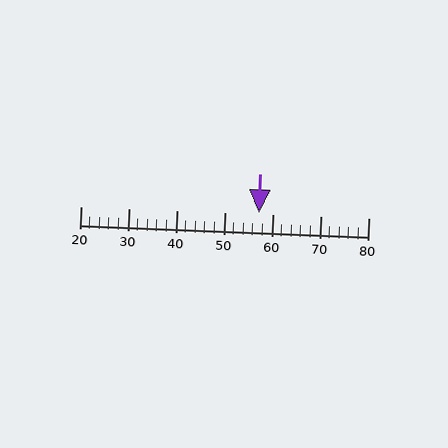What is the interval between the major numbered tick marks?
The major tick marks are spaced 10 units apart.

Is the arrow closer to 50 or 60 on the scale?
The arrow is closer to 60.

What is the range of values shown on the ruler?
The ruler shows values from 20 to 80.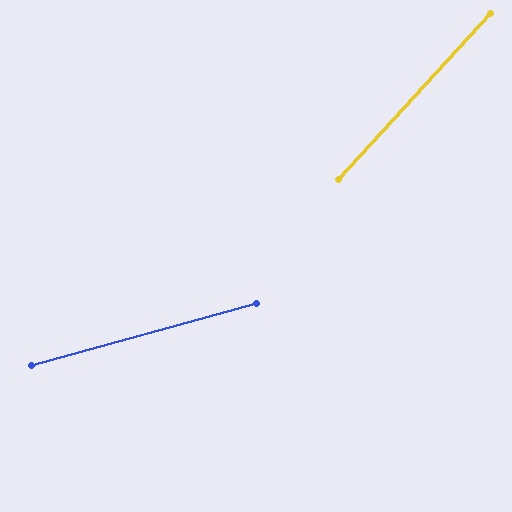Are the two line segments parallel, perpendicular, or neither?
Neither parallel nor perpendicular — they differ by about 32°.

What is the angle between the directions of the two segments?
Approximately 32 degrees.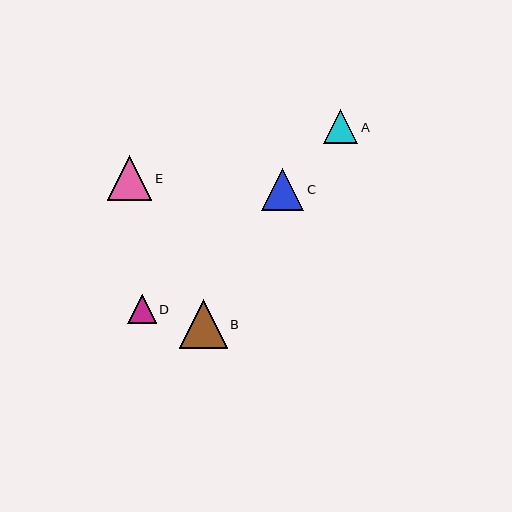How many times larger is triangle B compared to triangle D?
Triangle B is approximately 1.7 times the size of triangle D.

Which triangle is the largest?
Triangle B is the largest with a size of approximately 48 pixels.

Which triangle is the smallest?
Triangle D is the smallest with a size of approximately 29 pixels.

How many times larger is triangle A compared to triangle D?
Triangle A is approximately 1.2 times the size of triangle D.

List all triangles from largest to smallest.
From largest to smallest: B, E, C, A, D.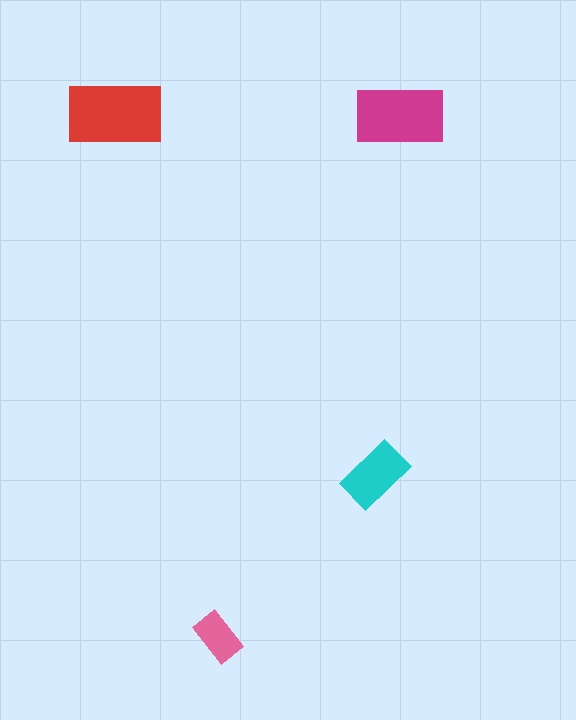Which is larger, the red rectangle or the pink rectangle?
The red one.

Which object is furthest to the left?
The red rectangle is leftmost.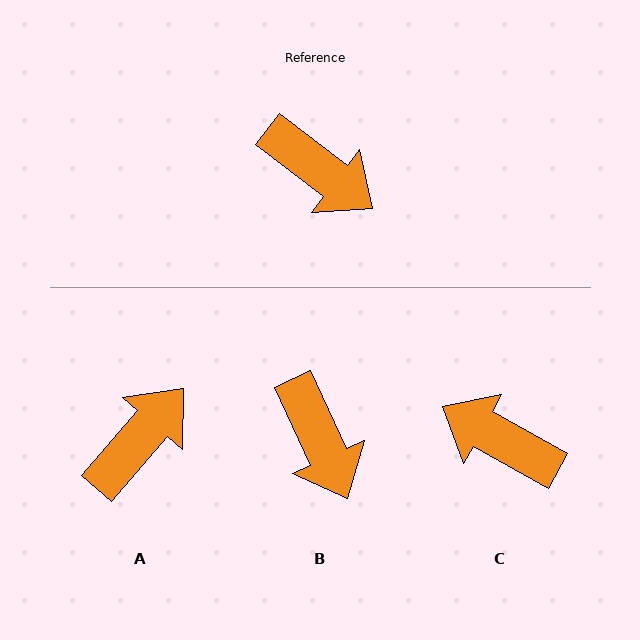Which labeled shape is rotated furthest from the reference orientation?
C, about 172 degrees away.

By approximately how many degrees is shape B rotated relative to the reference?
Approximately 28 degrees clockwise.